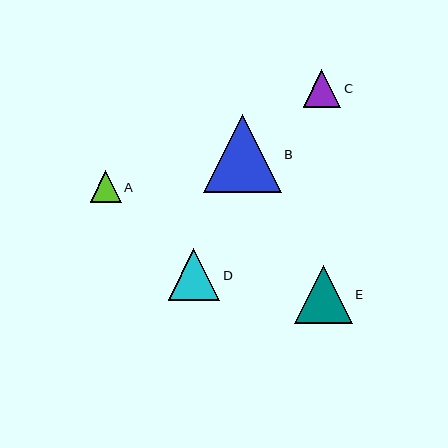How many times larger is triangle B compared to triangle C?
Triangle B is approximately 2.1 times the size of triangle C.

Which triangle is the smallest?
Triangle A is the smallest with a size of approximately 31 pixels.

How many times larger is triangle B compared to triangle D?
Triangle B is approximately 1.5 times the size of triangle D.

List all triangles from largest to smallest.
From largest to smallest: B, E, D, C, A.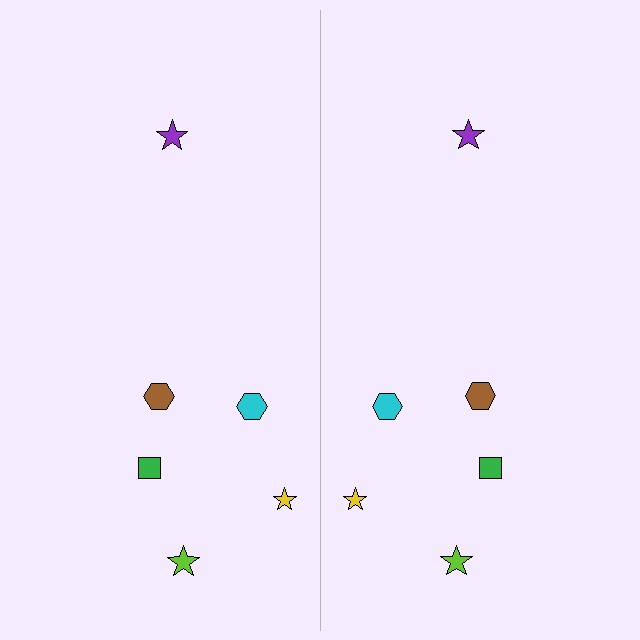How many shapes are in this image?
There are 12 shapes in this image.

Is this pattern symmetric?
Yes, this pattern has bilateral (reflection) symmetry.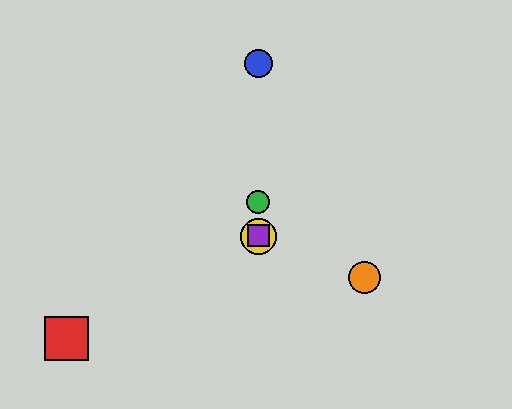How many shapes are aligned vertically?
4 shapes (the blue circle, the green circle, the yellow circle, the purple square) are aligned vertically.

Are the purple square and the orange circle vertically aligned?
No, the purple square is at x≈258 and the orange circle is at x≈365.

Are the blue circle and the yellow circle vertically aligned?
Yes, both are at x≈258.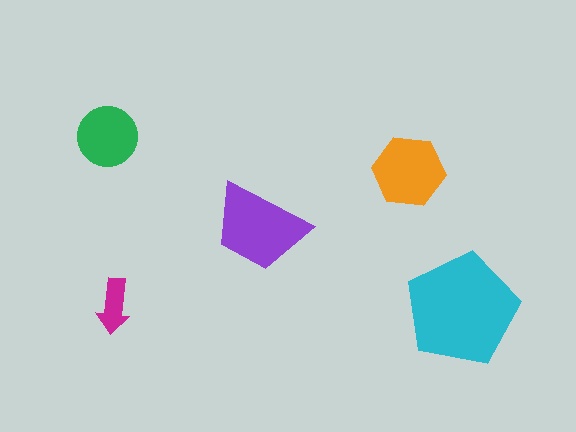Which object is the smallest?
The magenta arrow.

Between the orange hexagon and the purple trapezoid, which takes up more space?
The purple trapezoid.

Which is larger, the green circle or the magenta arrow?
The green circle.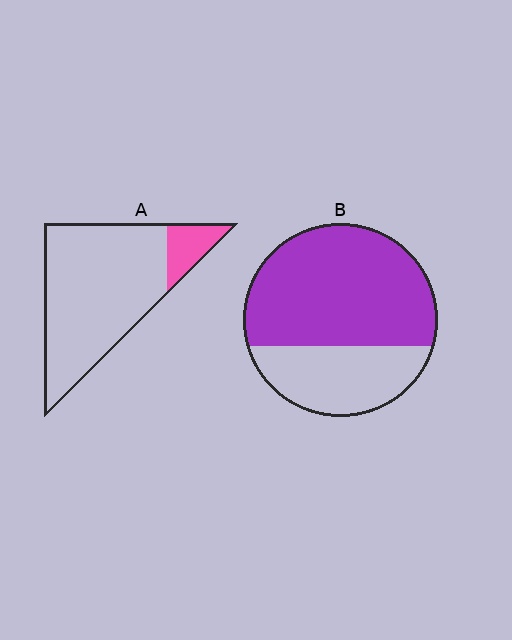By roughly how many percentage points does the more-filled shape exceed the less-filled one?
By roughly 55 percentage points (B over A).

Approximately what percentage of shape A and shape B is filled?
A is approximately 15% and B is approximately 65%.